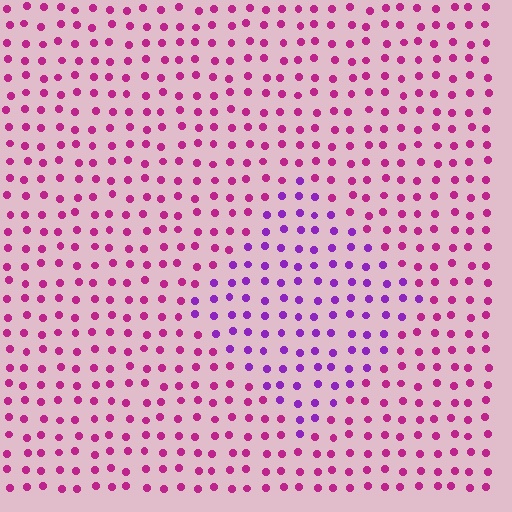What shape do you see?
I see a diamond.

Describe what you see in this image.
The image is filled with small magenta elements in a uniform arrangement. A diamond-shaped region is visible where the elements are tinted to a slightly different hue, forming a subtle color boundary.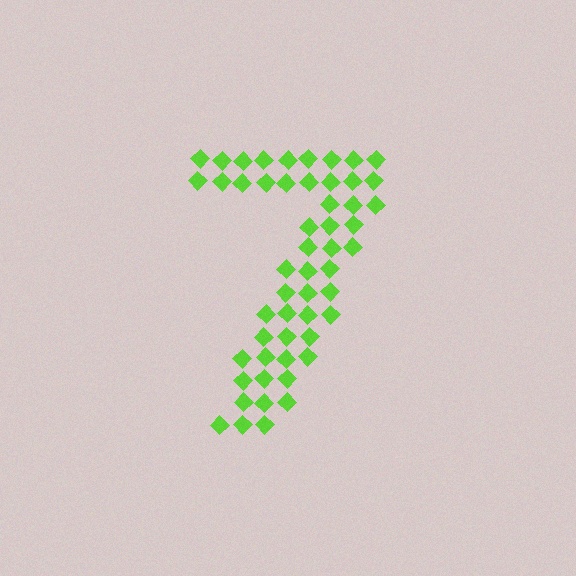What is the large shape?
The large shape is the digit 7.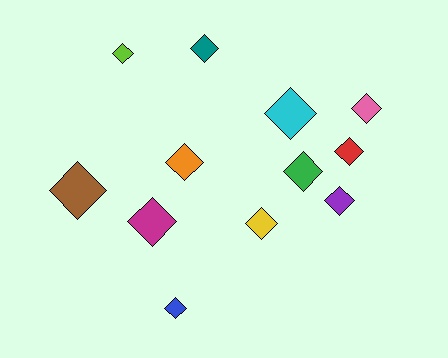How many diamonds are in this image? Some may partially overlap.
There are 12 diamonds.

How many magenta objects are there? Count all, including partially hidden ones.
There is 1 magenta object.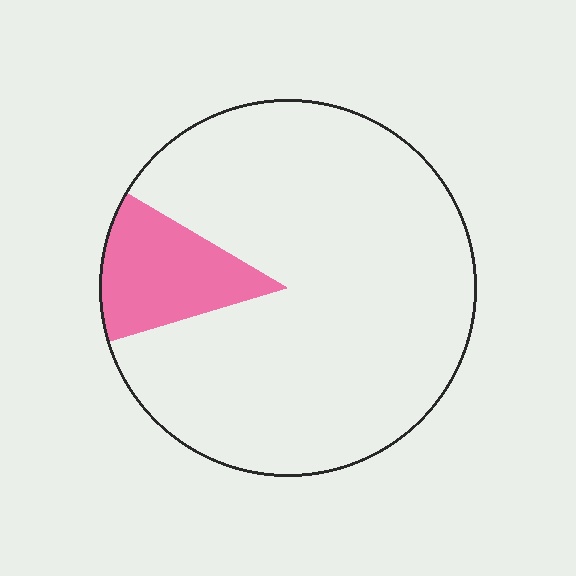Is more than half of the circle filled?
No.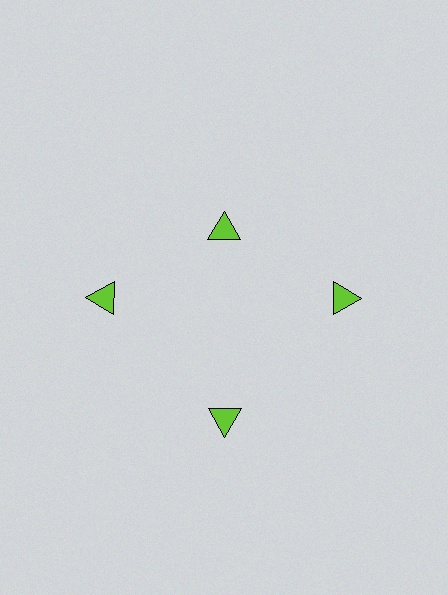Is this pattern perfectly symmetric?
No. The 4 lime triangles are arranged in a ring, but one element near the 12 o'clock position is pulled inward toward the center, breaking the 4-fold rotational symmetry.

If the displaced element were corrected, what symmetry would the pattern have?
It would have 4-fold rotational symmetry — the pattern would map onto itself every 90 degrees.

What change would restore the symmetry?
The symmetry would be restored by moving it outward, back onto the ring so that all 4 triangles sit at equal angles and equal distance from the center.